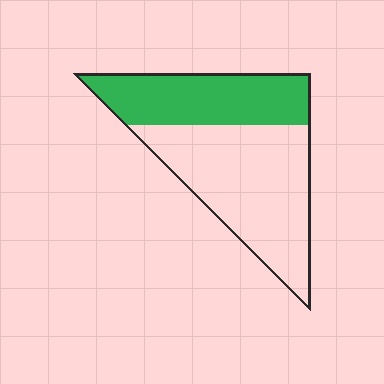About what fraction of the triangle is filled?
About two fifths (2/5).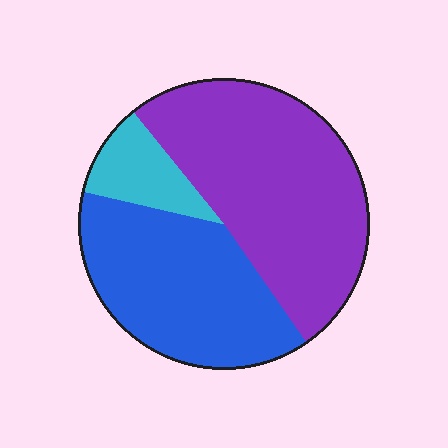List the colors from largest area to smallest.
From largest to smallest: purple, blue, cyan.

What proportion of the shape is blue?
Blue takes up about three eighths (3/8) of the shape.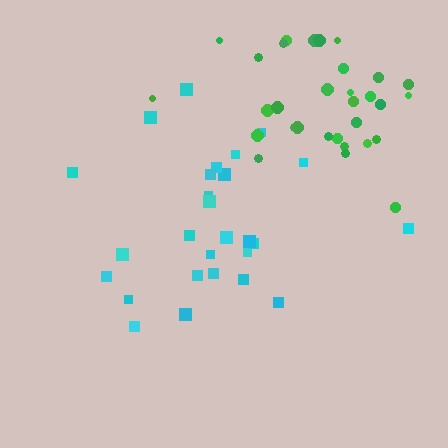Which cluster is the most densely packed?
Green.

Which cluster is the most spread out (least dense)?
Cyan.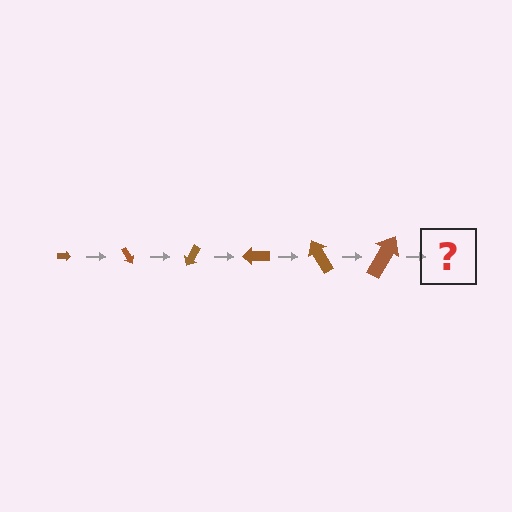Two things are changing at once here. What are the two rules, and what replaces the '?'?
The two rules are that the arrow grows larger each step and it rotates 60 degrees each step. The '?' should be an arrow, larger than the previous one and rotated 360 degrees from the start.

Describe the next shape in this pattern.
It should be an arrow, larger than the previous one and rotated 360 degrees from the start.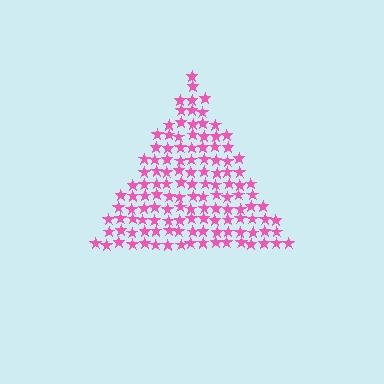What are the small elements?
The small elements are stars.